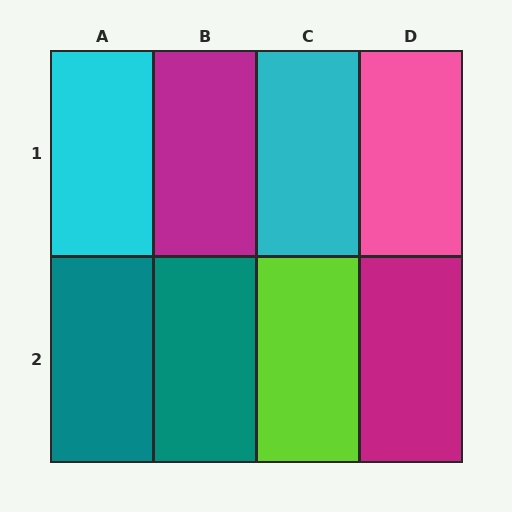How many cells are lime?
1 cell is lime.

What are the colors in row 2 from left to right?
Teal, teal, lime, magenta.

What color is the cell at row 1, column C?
Cyan.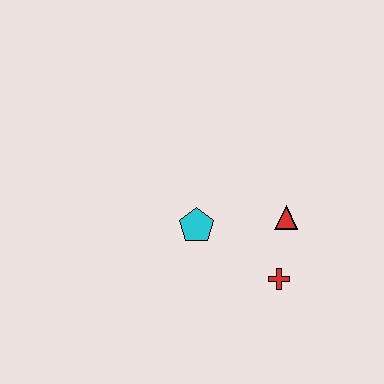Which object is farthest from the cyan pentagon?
The red cross is farthest from the cyan pentagon.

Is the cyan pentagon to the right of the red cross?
No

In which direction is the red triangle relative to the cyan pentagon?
The red triangle is to the right of the cyan pentagon.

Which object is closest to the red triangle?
The red cross is closest to the red triangle.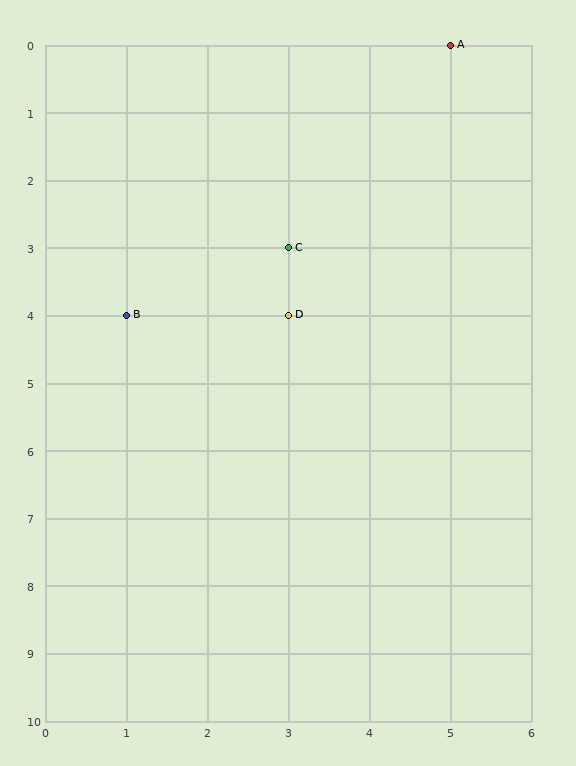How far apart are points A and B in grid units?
Points A and B are 4 columns and 4 rows apart (about 5.7 grid units diagonally).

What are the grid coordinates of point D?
Point D is at grid coordinates (3, 4).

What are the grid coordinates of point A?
Point A is at grid coordinates (5, 0).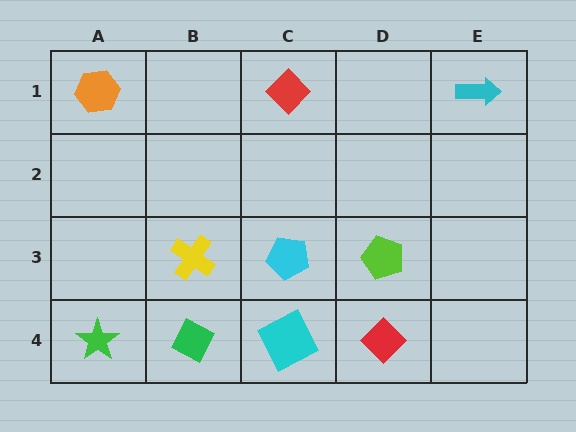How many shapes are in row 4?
4 shapes.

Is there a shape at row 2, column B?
No, that cell is empty.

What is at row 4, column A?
A green star.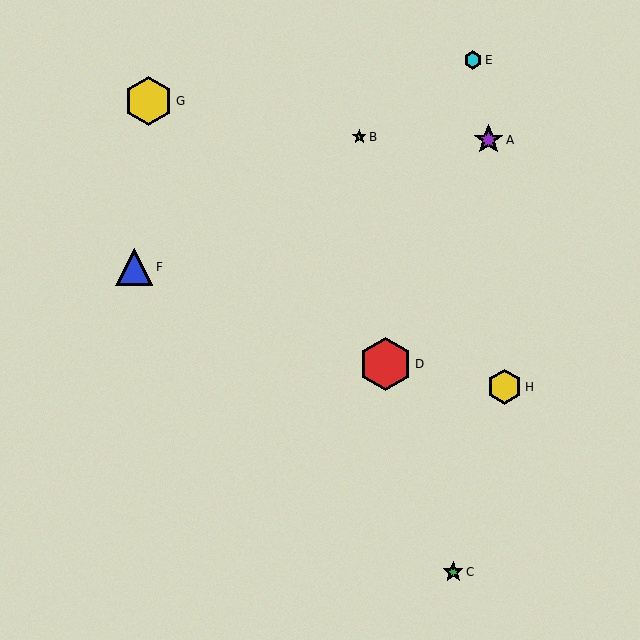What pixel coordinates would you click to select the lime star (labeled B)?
Click at (359, 137) to select the lime star B.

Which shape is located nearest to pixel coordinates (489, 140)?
The purple star (labeled A) at (488, 140) is nearest to that location.